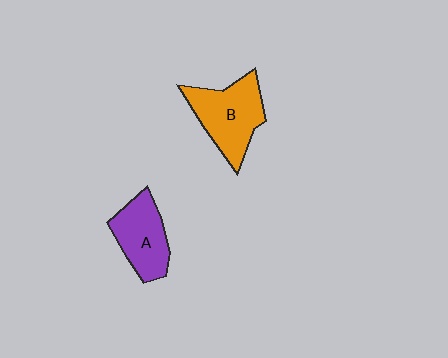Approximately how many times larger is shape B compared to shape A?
Approximately 1.2 times.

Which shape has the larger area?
Shape B (orange).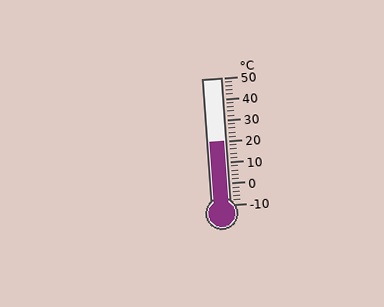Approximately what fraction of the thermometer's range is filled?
The thermometer is filled to approximately 50% of its range.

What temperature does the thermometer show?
The thermometer shows approximately 20°C.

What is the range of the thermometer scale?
The thermometer scale ranges from -10°C to 50°C.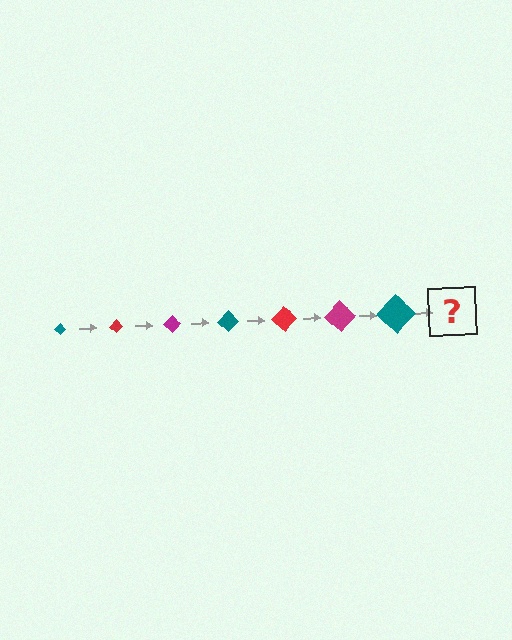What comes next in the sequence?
The next element should be a red diamond, larger than the previous one.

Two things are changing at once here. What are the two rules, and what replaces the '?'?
The two rules are that the diamond grows larger each step and the color cycles through teal, red, and magenta. The '?' should be a red diamond, larger than the previous one.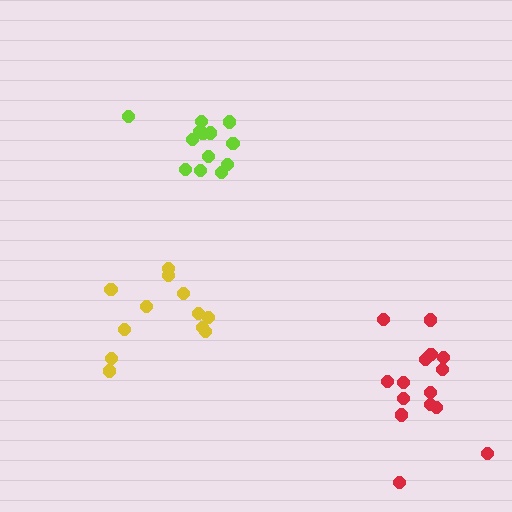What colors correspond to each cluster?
The clusters are colored: lime, yellow, red.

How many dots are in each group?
Group 1: 13 dots, Group 2: 12 dots, Group 3: 15 dots (40 total).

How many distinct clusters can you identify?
There are 3 distinct clusters.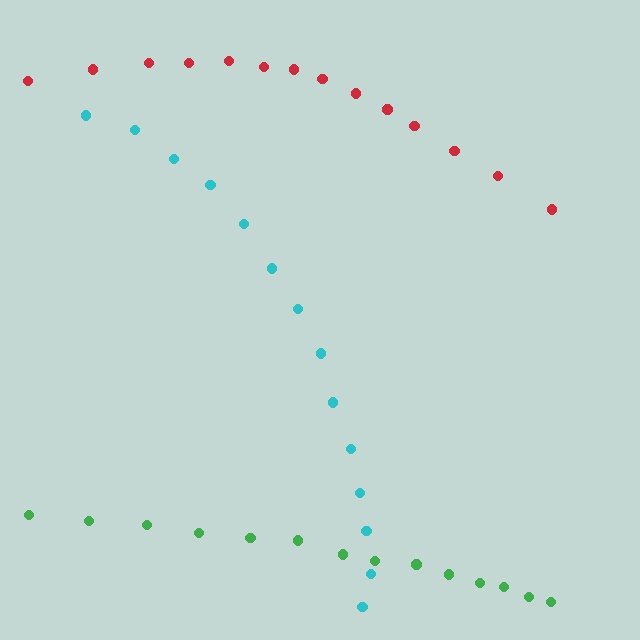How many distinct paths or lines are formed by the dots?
There are 3 distinct paths.